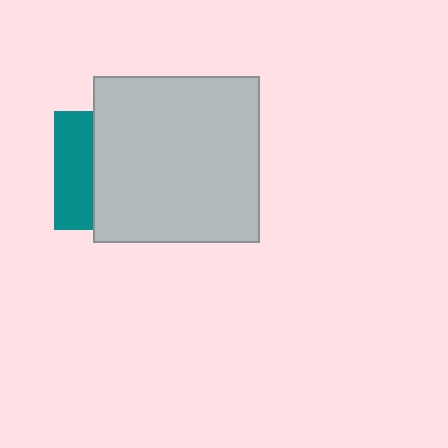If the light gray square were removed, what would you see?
You would see the complete teal square.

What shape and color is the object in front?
The object in front is a light gray square.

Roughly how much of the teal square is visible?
A small part of it is visible (roughly 33%).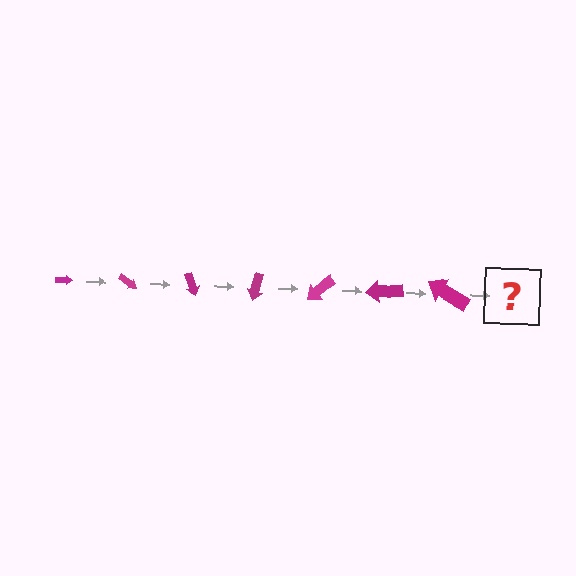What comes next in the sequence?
The next element should be an arrow, larger than the previous one and rotated 245 degrees from the start.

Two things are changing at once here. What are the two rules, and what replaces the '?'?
The two rules are that the arrow grows larger each step and it rotates 35 degrees each step. The '?' should be an arrow, larger than the previous one and rotated 245 degrees from the start.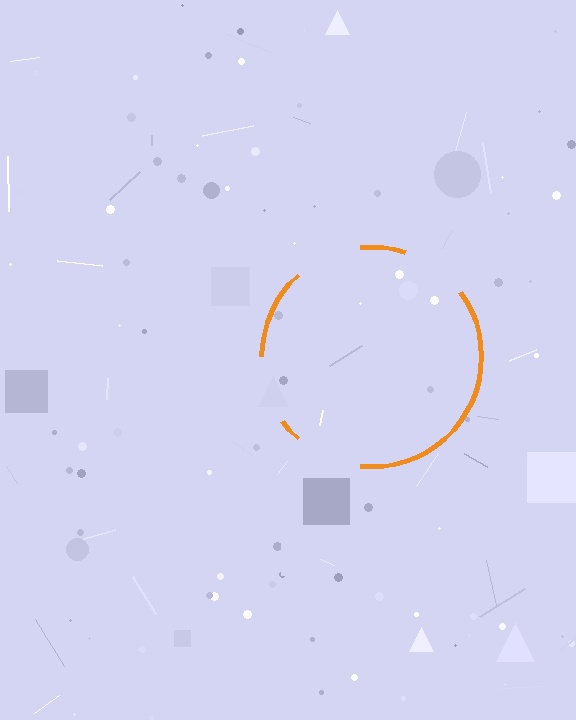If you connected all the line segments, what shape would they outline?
They would outline a circle.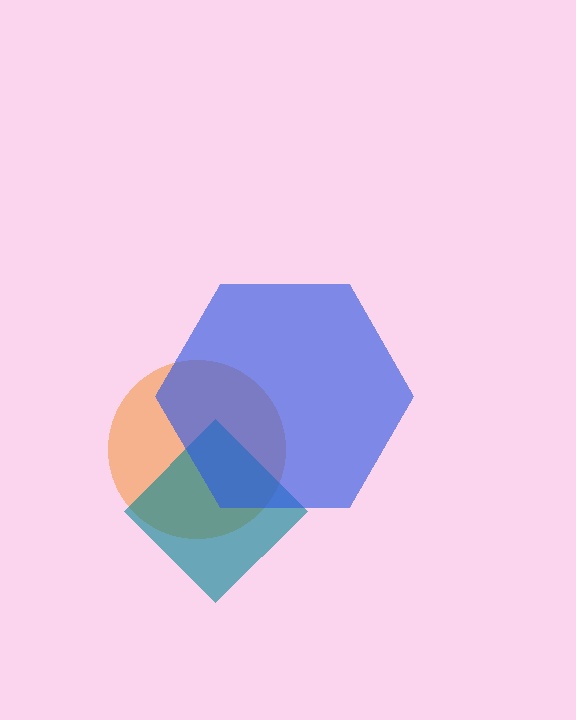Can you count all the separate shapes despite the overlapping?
Yes, there are 3 separate shapes.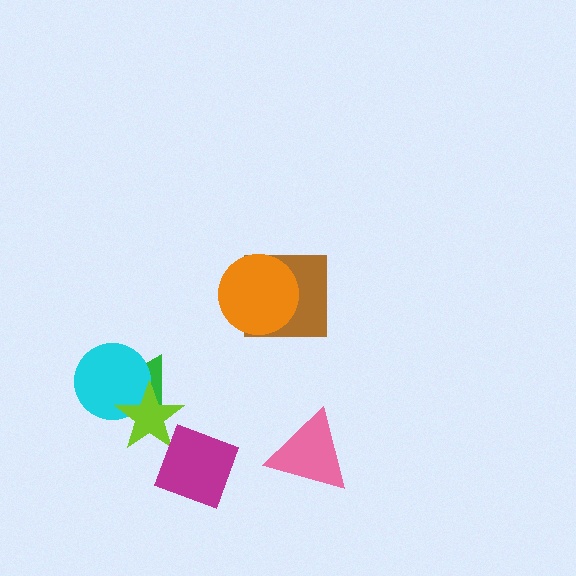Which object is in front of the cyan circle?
The lime star is in front of the cyan circle.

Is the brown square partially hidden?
Yes, it is partially covered by another shape.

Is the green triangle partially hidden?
Yes, it is partially covered by another shape.